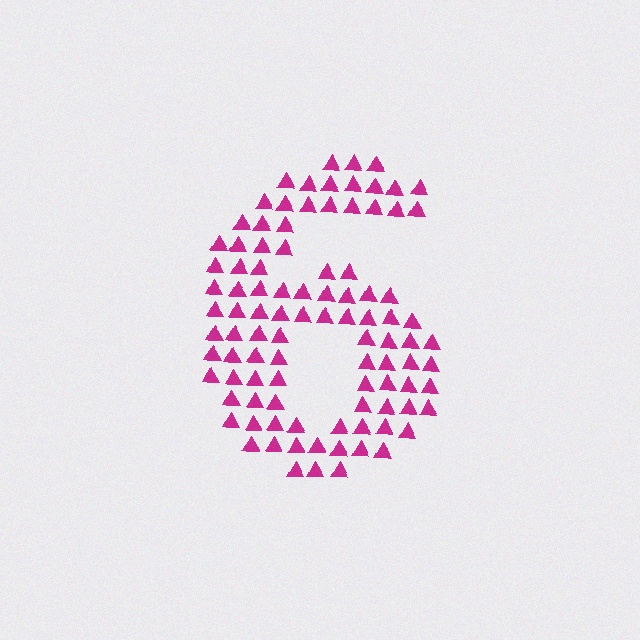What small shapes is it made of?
It is made of small triangles.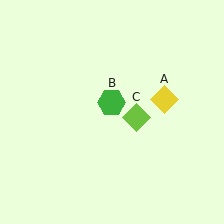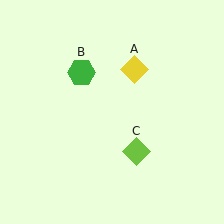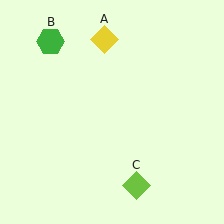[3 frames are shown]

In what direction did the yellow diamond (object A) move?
The yellow diamond (object A) moved up and to the left.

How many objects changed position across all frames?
3 objects changed position: yellow diamond (object A), green hexagon (object B), lime diamond (object C).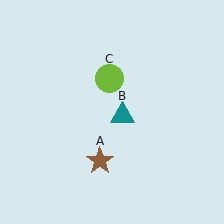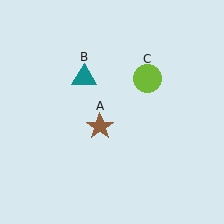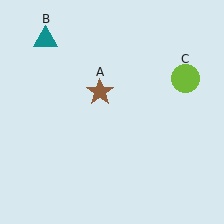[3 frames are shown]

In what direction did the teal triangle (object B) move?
The teal triangle (object B) moved up and to the left.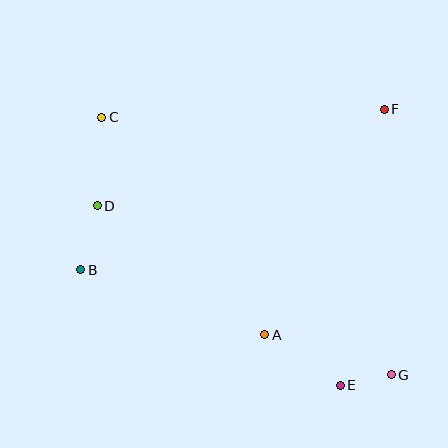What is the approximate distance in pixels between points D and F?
The distance between D and F is approximately 303 pixels.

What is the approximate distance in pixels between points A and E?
The distance between A and E is approximately 91 pixels.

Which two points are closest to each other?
Points E and G are closest to each other.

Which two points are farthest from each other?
Points C and G are farthest from each other.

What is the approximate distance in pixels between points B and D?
The distance between B and D is approximately 67 pixels.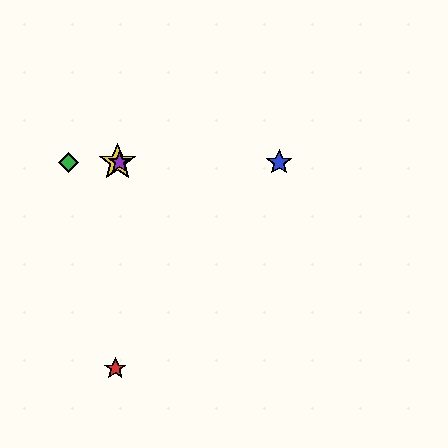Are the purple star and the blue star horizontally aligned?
Yes, both are at y≈162.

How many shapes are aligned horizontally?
4 shapes (the blue star, the green diamond, the yellow star, the purple star) are aligned horizontally.